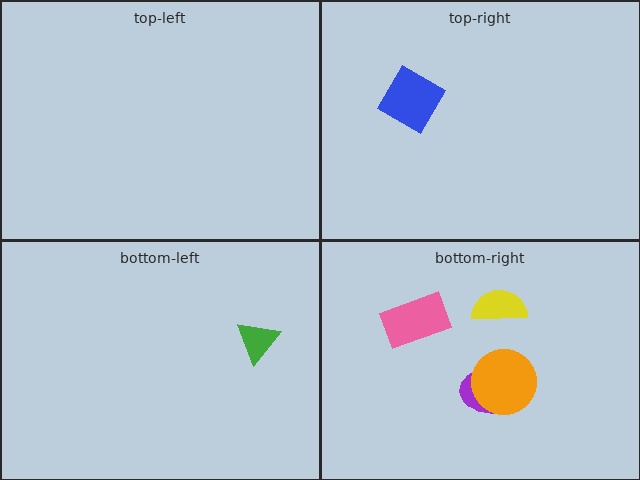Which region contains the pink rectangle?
The bottom-right region.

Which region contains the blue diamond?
The top-right region.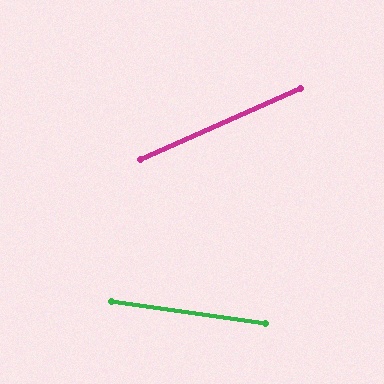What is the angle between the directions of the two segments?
Approximately 32 degrees.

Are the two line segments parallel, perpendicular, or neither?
Neither parallel nor perpendicular — they differ by about 32°.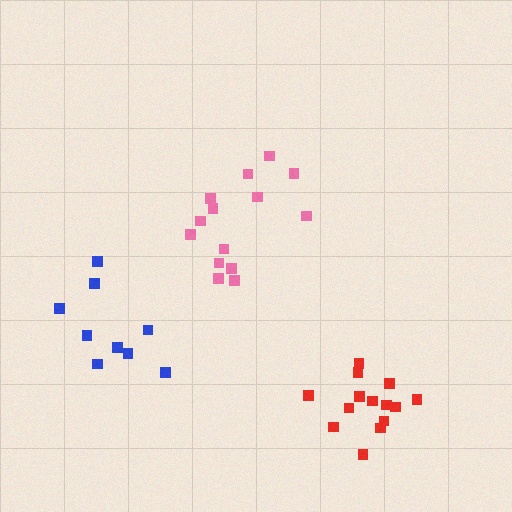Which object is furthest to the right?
The red cluster is rightmost.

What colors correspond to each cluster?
The clusters are colored: pink, red, blue.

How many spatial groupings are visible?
There are 3 spatial groupings.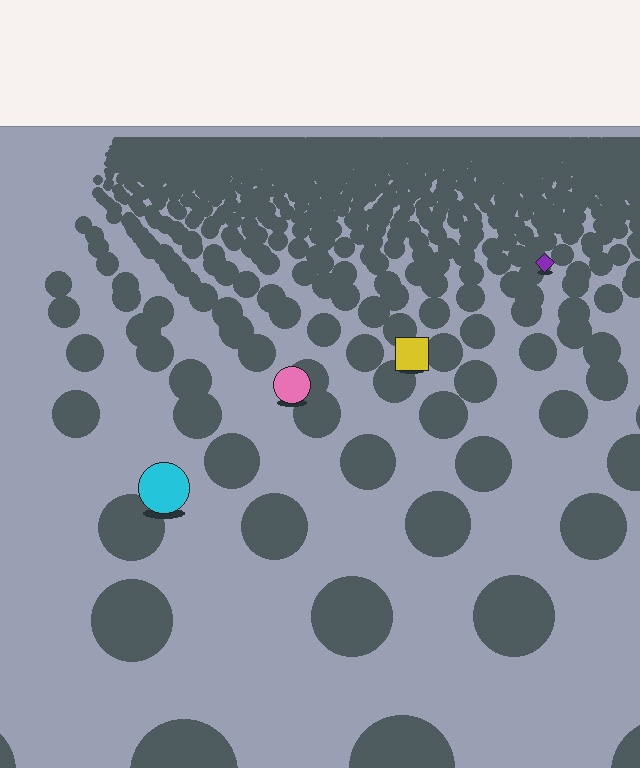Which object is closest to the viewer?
The cyan circle is closest. The texture marks near it are larger and more spread out.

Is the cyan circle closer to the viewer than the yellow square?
Yes. The cyan circle is closer — you can tell from the texture gradient: the ground texture is coarser near it.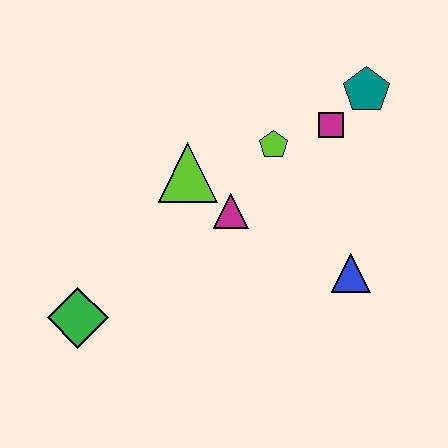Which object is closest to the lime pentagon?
The magenta square is closest to the lime pentagon.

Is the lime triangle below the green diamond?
No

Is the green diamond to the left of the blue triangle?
Yes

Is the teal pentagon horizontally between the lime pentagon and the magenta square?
No